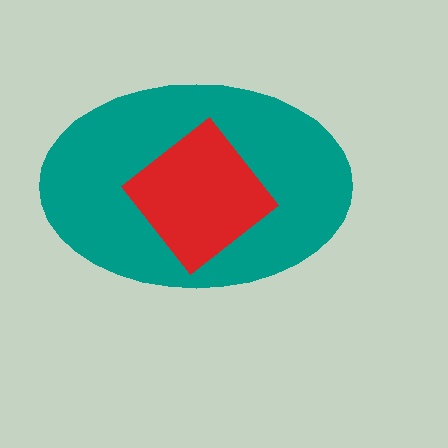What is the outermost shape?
The teal ellipse.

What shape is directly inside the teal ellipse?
The red diamond.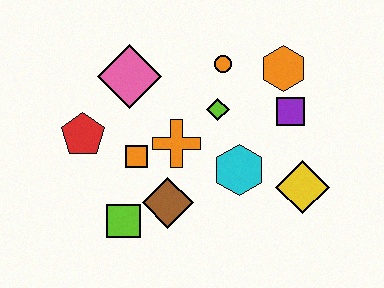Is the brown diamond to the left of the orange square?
No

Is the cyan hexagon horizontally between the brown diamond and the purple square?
Yes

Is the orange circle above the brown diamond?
Yes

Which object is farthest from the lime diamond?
The lime square is farthest from the lime diamond.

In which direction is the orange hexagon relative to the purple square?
The orange hexagon is above the purple square.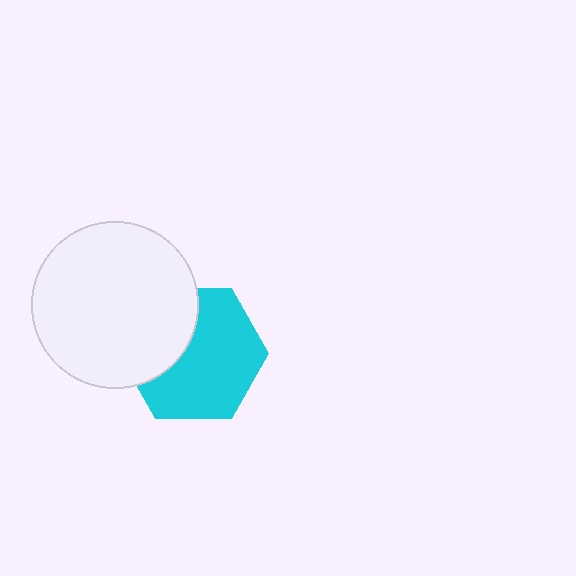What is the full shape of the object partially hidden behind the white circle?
The partially hidden object is a cyan hexagon.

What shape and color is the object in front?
The object in front is a white circle.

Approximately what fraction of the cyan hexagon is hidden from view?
Roughly 34% of the cyan hexagon is hidden behind the white circle.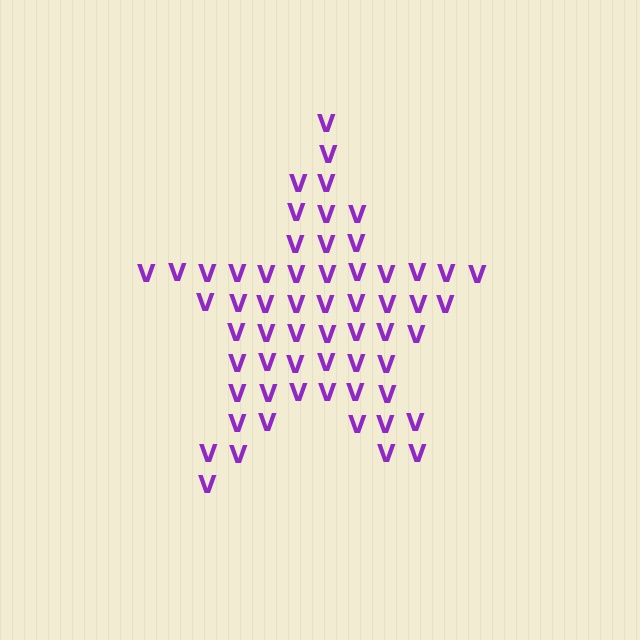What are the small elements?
The small elements are letter V's.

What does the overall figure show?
The overall figure shows a star.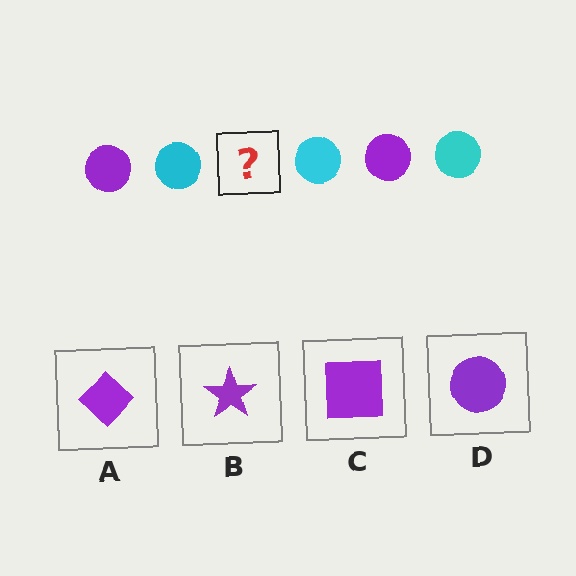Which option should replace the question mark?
Option D.